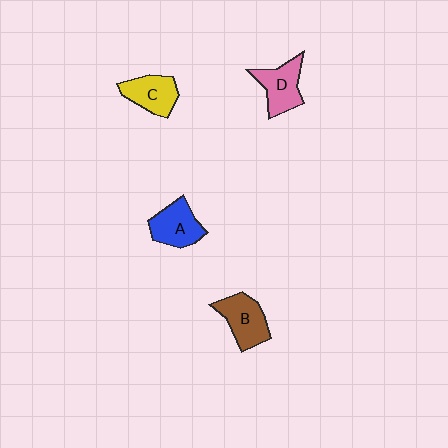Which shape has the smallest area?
Shape C (yellow).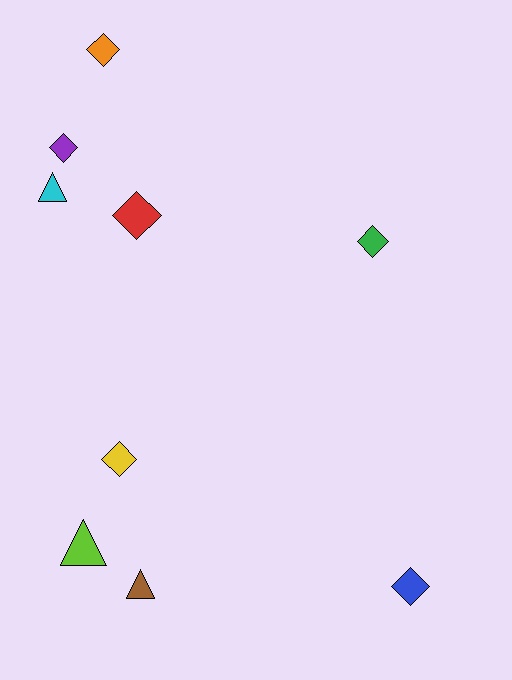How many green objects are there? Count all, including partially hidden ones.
There is 1 green object.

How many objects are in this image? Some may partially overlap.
There are 9 objects.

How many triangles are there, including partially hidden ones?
There are 3 triangles.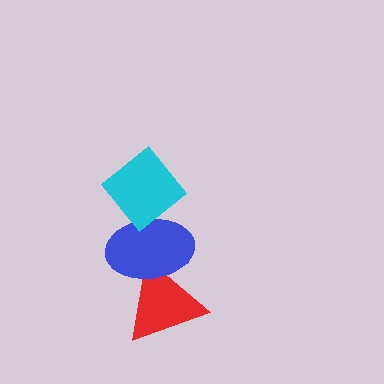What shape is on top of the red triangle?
The blue ellipse is on top of the red triangle.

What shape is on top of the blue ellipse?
The cyan diamond is on top of the blue ellipse.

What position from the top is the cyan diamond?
The cyan diamond is 1st from the top.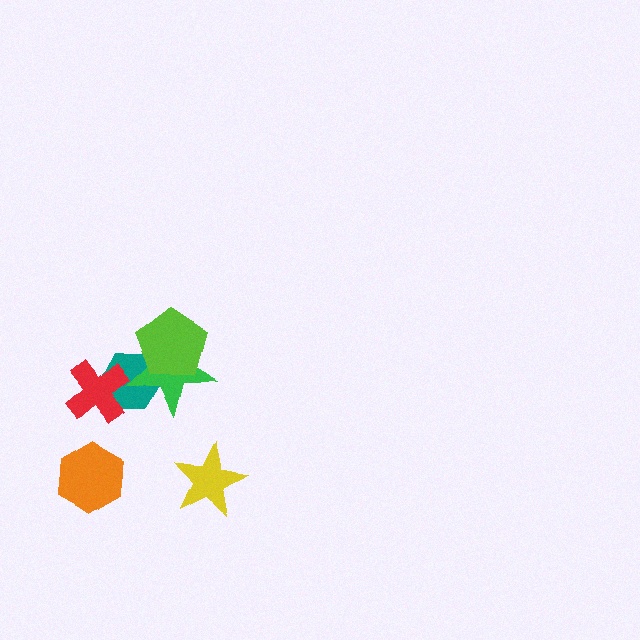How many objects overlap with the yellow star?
0 objects overlap with the yellow star.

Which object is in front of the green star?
The lime pentagon is in front of the green star.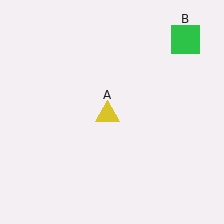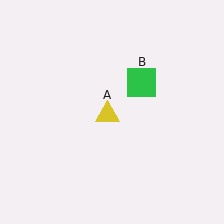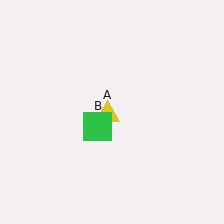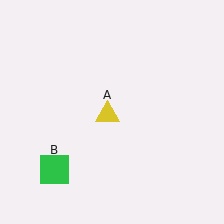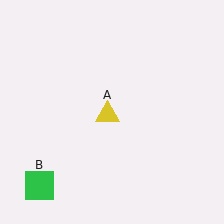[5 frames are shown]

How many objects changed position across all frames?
1 object changed position: green square (object B).